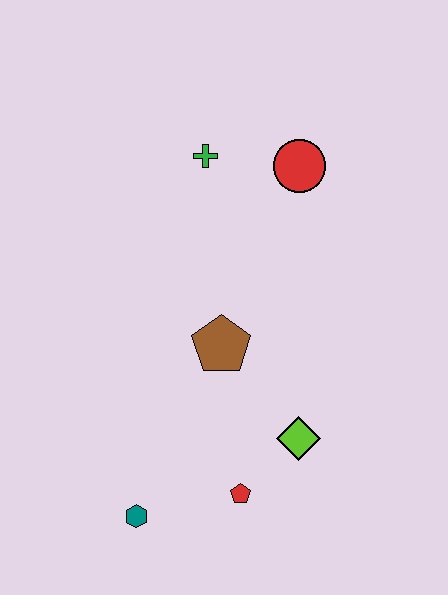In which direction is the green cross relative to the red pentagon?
The green cross is above the red pentagon.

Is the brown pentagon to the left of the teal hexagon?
No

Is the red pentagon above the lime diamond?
No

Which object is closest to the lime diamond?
The red pentagon is closest to the lime diamond.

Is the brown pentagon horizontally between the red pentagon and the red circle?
No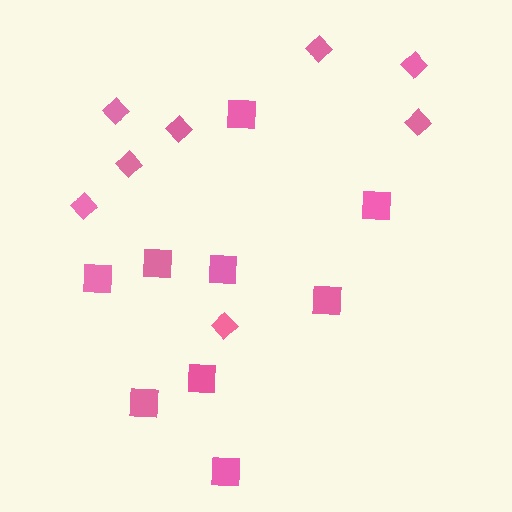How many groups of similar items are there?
There are 2 groups: one group of diamonds (8) and one group of squares (9).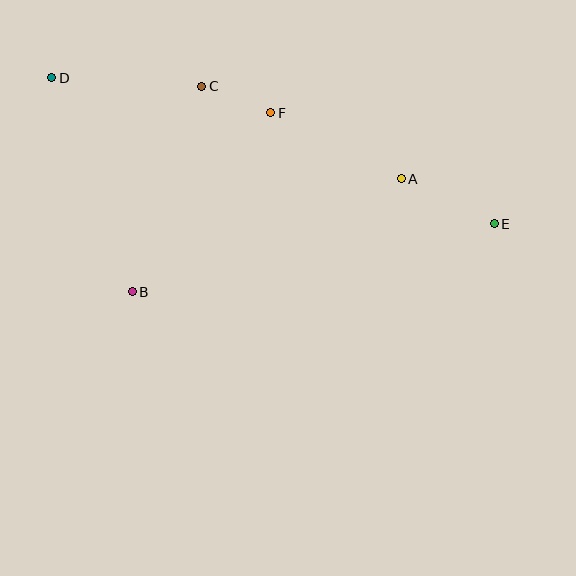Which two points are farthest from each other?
Points D and E are farthest from each other.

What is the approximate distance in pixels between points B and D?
The distance between B and D is approximately 229 pixels.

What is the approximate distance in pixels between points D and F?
The distance between D and F is approximately 222 pixels.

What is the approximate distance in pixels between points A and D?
The distance between A and D is approximately 364 pixels.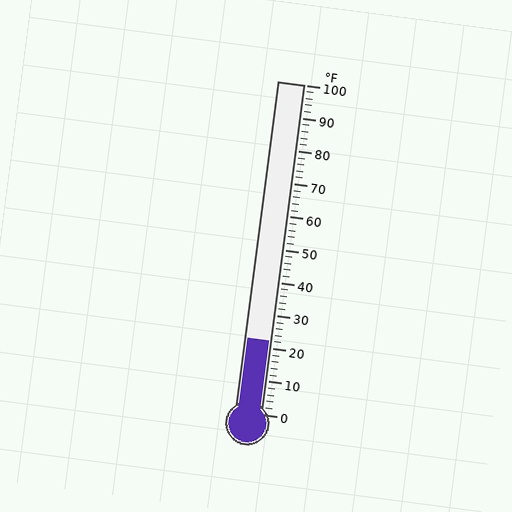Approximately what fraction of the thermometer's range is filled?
The thermometer is filled to approximately 20% of its range.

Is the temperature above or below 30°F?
The temperature is below 30°F.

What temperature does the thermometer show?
The thermometer shows approximately 22°F.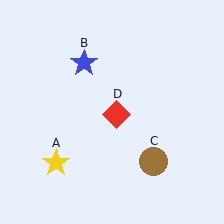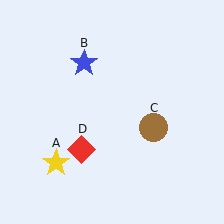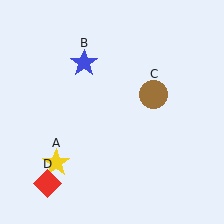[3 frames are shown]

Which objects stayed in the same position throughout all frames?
Yellow star (object A) and blue star (object B) remained stationary.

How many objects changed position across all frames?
2 objects changed position: brown circle (object C), red diamond (object D).